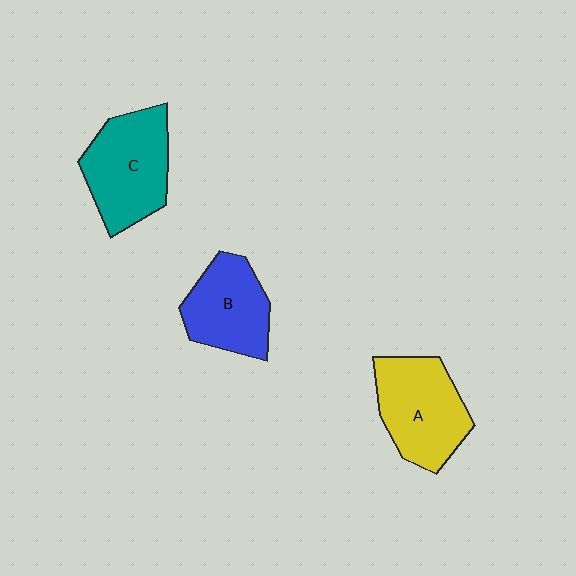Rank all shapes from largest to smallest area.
From largest to smallest: C (teal), A (yellow), B (blue).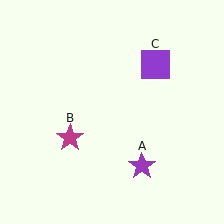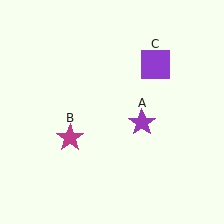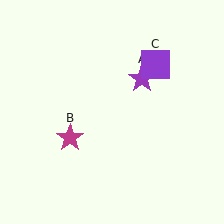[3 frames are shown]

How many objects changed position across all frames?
1 object changed position: purple star (object A).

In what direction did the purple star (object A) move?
The purple star (object A) moved up.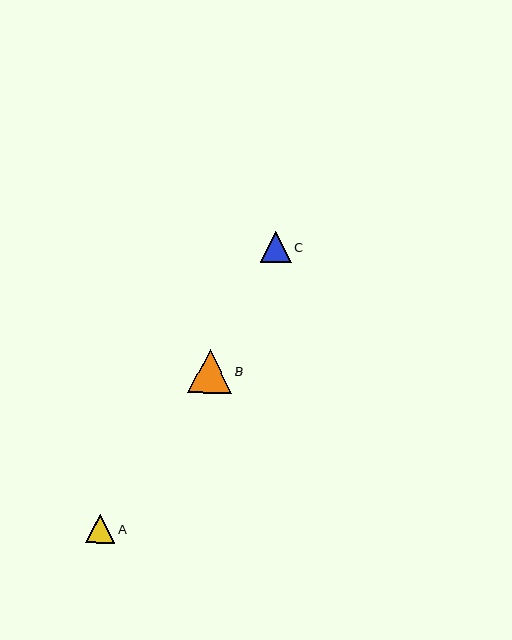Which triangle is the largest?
Triangle B is the largest with a size of approximately 44 pixels.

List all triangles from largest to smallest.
From largest to smallest: B, C, A.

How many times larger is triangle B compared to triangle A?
Triangle B is approximately 1.5 times the size of triangle A.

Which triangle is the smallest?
Triangle A is the smallest with a size of approximately 29 pixels.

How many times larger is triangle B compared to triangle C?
Triangle B is approximately 1.4 times the size of triangle C.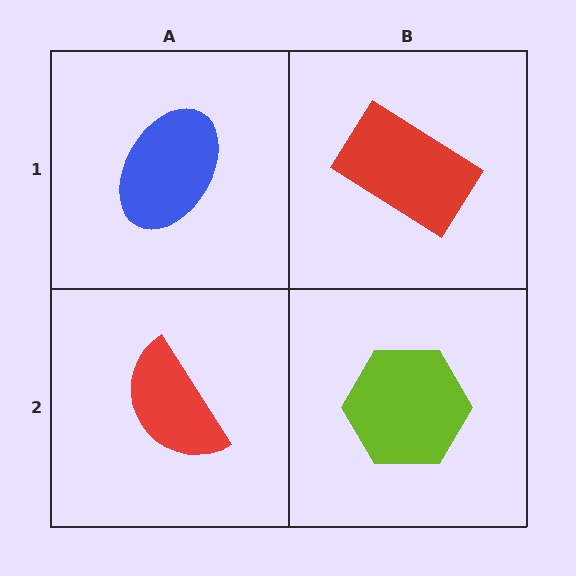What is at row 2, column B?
A lime hexagon.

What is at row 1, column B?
A red rectangle.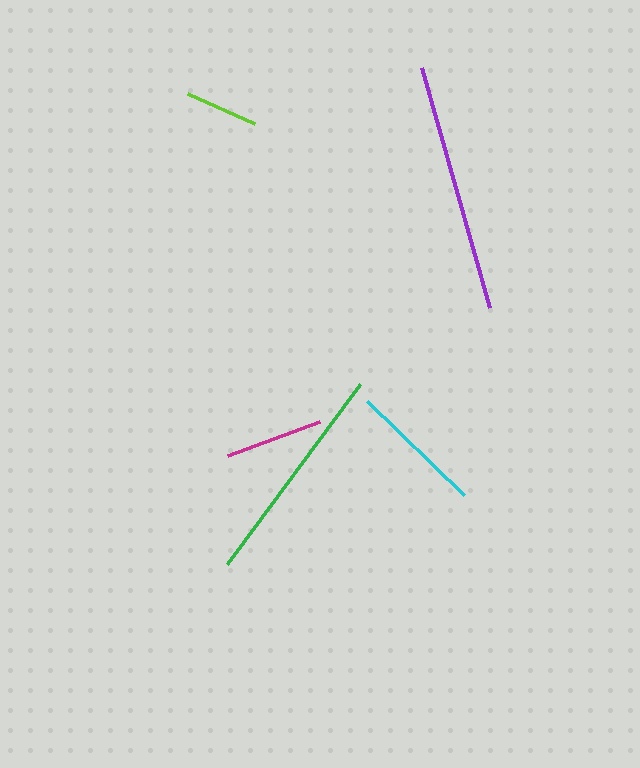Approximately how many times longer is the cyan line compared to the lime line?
The cyan line is approximately 1.8 times the length of the lime line.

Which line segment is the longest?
The purple line is the longest at approximately 249 pixels.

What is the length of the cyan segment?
The cyan segment is approximately 135 pixels long.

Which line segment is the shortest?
The lime line is the shortest at approximately 74 pixels.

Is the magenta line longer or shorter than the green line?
The green line is longer than the magenta line.